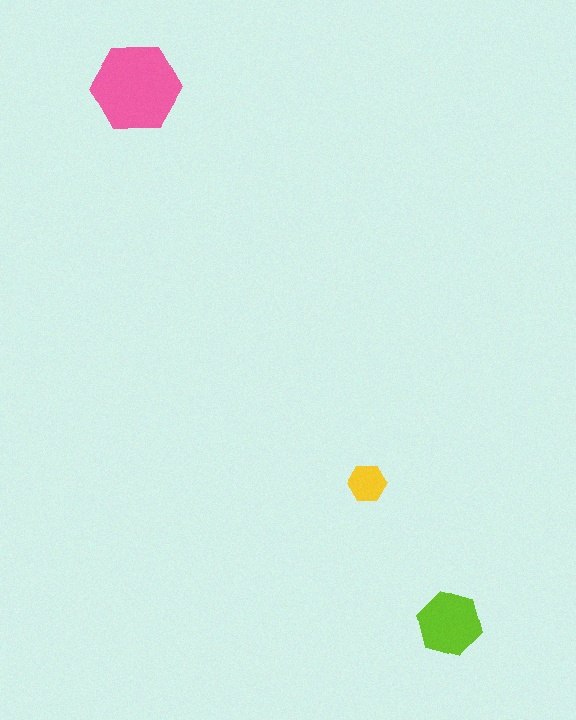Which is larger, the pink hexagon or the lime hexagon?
The pink one.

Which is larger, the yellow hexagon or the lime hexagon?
The lime one.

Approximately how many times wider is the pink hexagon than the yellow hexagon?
About 2.5 times wider.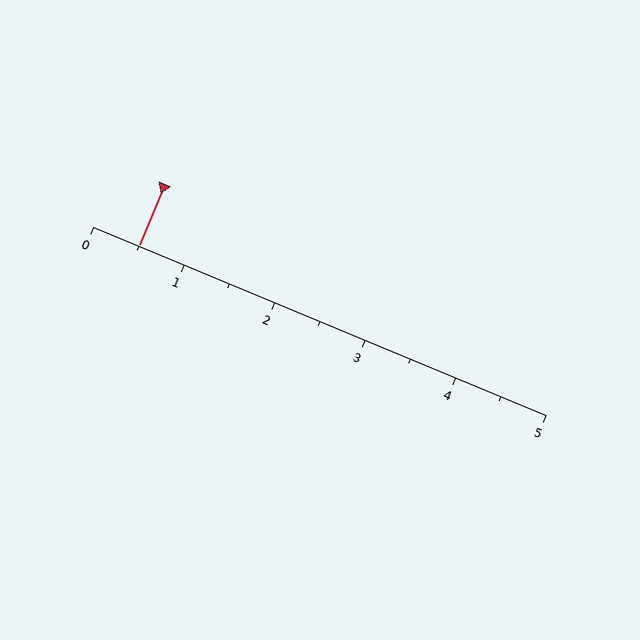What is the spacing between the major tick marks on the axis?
The major ticks are spaced 1 apart.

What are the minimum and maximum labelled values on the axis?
The axis runs from 0 to 5.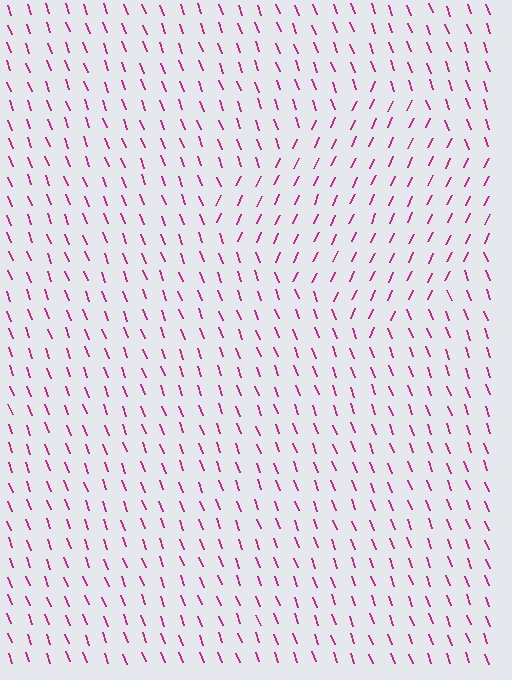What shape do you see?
I see a diamond.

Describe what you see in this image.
The image is filled with small magenta line segments. A diamond region in the image has lines oriented differently from the surrounding lines, creating a visible texture boundary.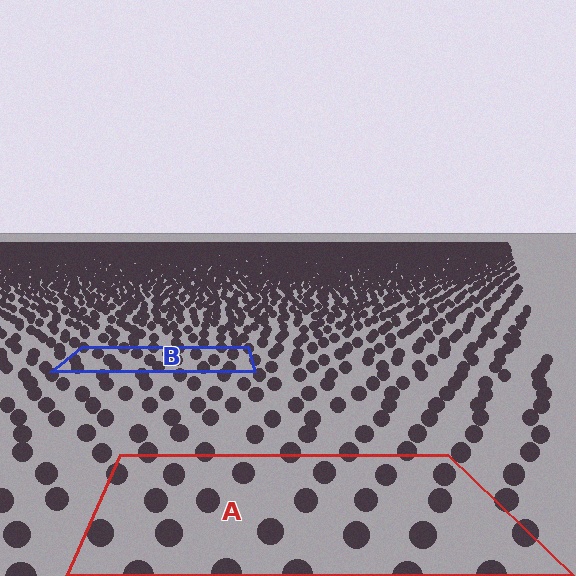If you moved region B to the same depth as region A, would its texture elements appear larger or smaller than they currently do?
They would appear larger. At a closer depth, the same texture elements are projected at a bigger on-screen size.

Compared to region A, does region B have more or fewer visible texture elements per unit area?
Region B has more texture elements per unit area — they are packed more densely because it is farther away.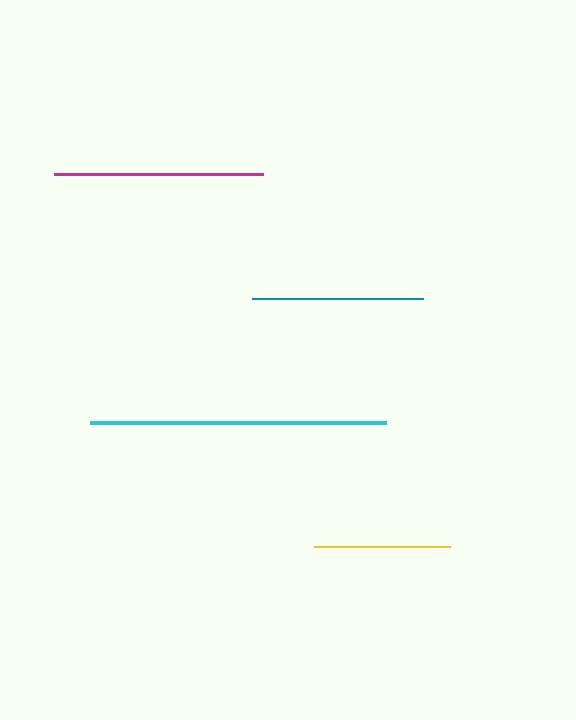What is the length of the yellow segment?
The yellow segment is approximately 137 pixels long.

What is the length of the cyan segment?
The cyan segment is approximately 296 pixels long.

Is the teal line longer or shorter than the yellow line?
The teal line is longer than the yellow line.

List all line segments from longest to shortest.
From longest to shortest: cyan, magenta, teal, yellow.